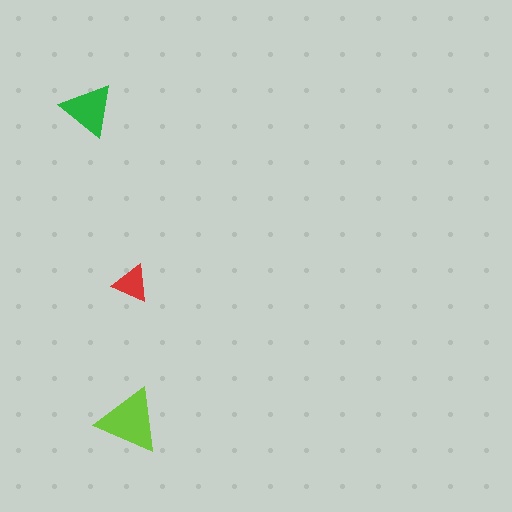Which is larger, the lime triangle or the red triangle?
The lime one.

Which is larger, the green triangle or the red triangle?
The green one.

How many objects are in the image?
There are 3 objects in the image.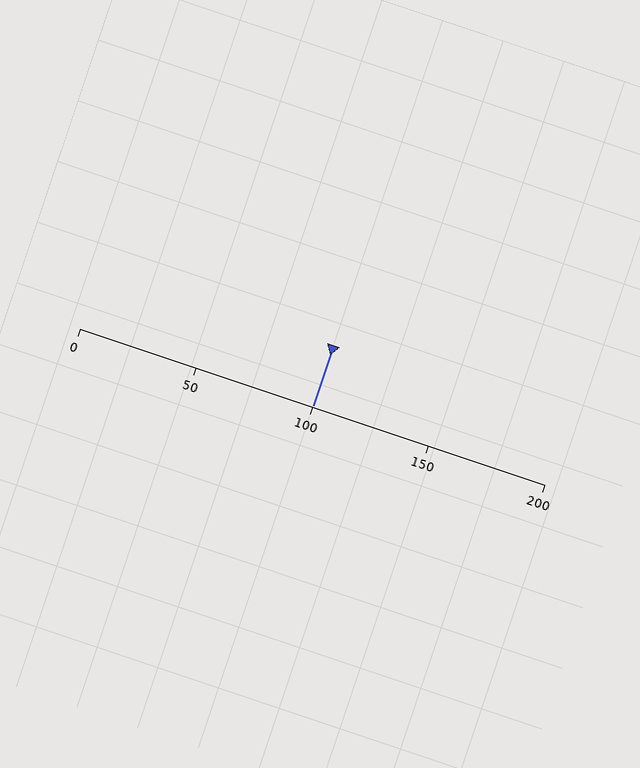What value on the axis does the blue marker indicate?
The marker indicates approximately 100.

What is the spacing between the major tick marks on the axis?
The major ticks are spaced 50 apart.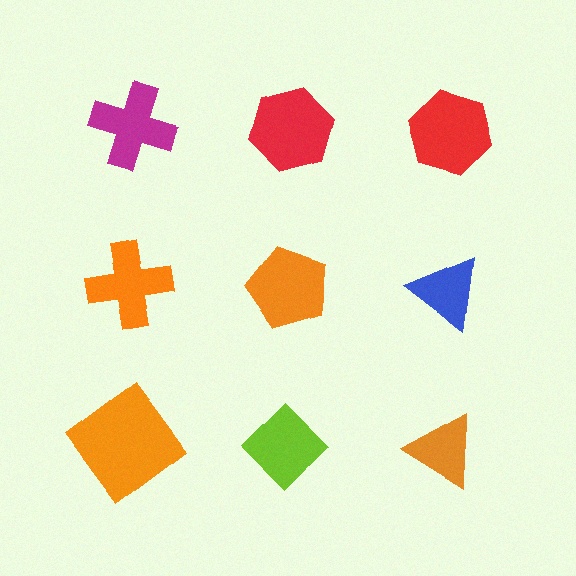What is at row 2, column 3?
A blue triangle.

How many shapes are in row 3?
3 shapes.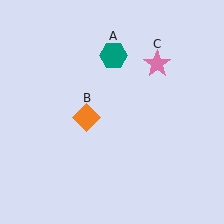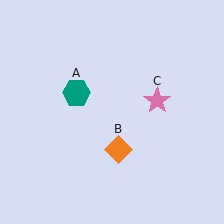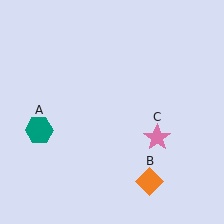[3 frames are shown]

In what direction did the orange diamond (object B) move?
The orange diamond (object B) moved down and to the right.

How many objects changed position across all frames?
3 objects changed position: teal hexagon (object A), orange diamond (object B), pink star (object C).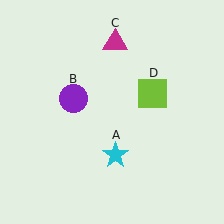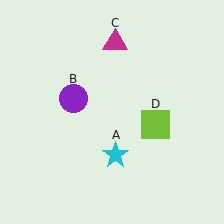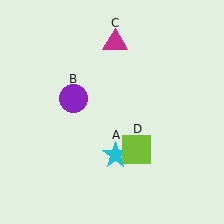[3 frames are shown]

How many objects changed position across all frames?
1 object changed position: lime square (object D).